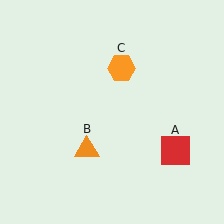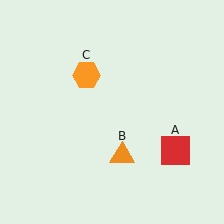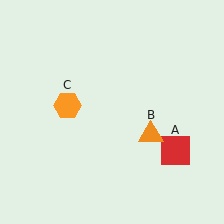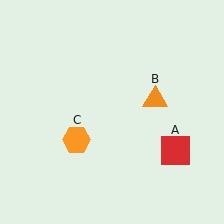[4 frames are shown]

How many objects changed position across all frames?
2 objects changed position: orange triangle (object B), orange hexagon (object C).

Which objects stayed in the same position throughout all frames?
Red square (object A) remained stationary.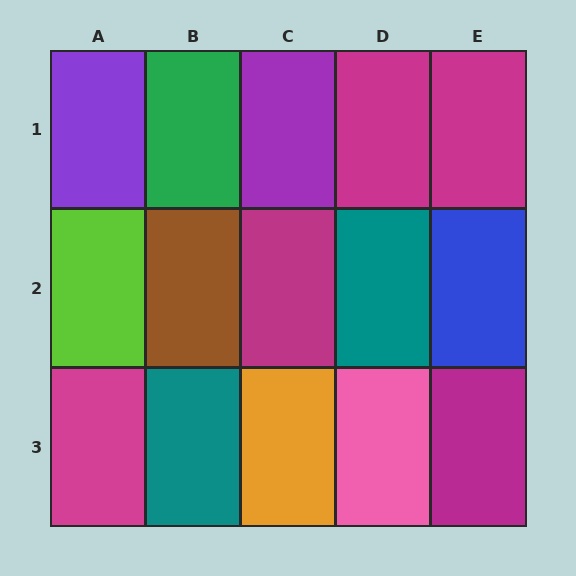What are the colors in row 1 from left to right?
Purple, green, purple, magenta, magenta.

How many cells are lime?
1 cell is lime.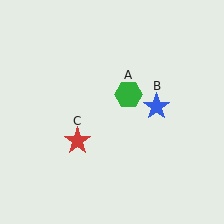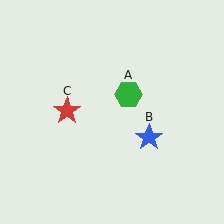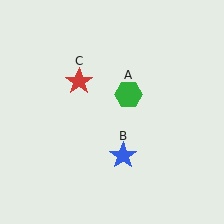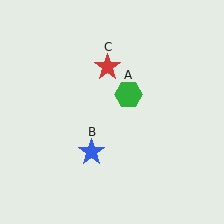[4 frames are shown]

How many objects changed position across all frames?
2 objects changed position: blue star (object B), red star (object C).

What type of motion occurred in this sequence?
The blue star (object B), red star (object C) rotated clockwise around the center of the scene.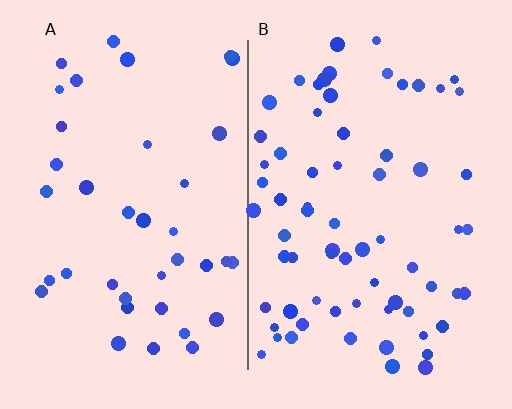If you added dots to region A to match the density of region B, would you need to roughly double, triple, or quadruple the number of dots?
Approximately double.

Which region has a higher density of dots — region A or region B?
B (the right).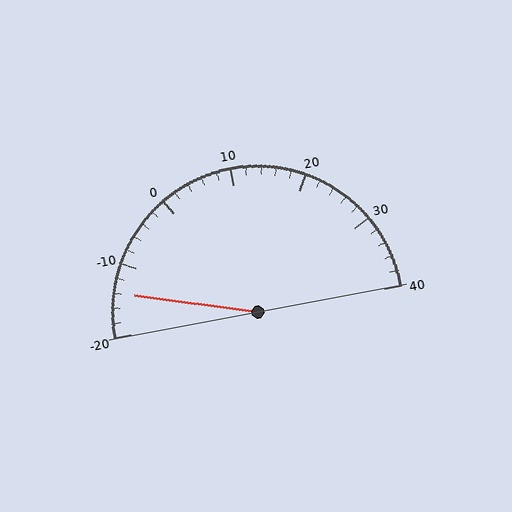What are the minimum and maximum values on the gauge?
The gauge ranges from -20 to 40.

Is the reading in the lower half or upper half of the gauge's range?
The reading is in the lower half of the range (-20 to 40).